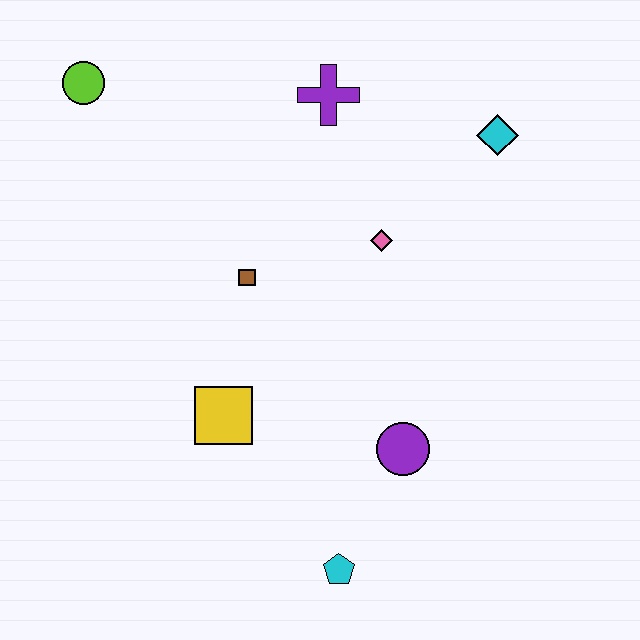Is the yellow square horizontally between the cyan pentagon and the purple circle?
No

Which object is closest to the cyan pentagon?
The purple circle is closest to the cyan pentagon.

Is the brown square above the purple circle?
Yes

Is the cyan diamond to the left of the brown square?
No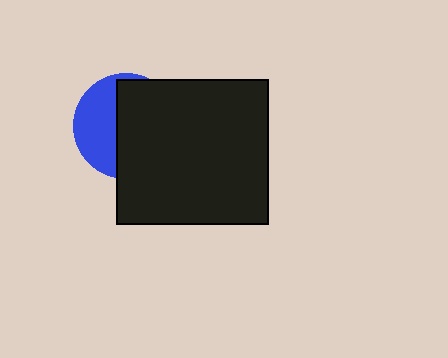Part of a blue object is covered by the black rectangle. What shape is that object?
It is a circle.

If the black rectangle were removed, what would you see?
You would see the complete blue circle.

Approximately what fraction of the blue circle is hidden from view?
Roughly 61% of the blue circle is hidden behind the black rectangle.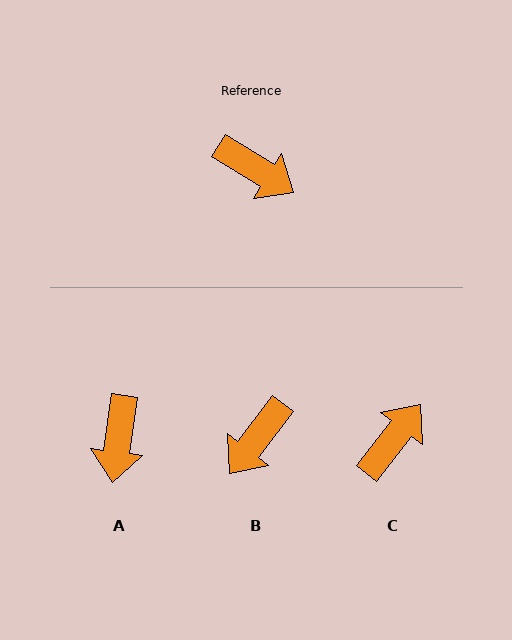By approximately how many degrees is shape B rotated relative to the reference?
Approximately 95 degrees clockwise.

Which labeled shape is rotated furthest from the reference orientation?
B, about 95 degrees away.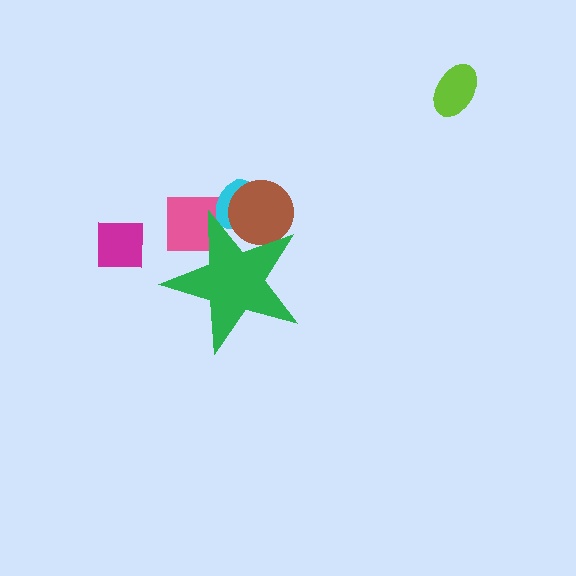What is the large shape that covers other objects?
A green star.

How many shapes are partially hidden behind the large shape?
3 shapes are partially hidden.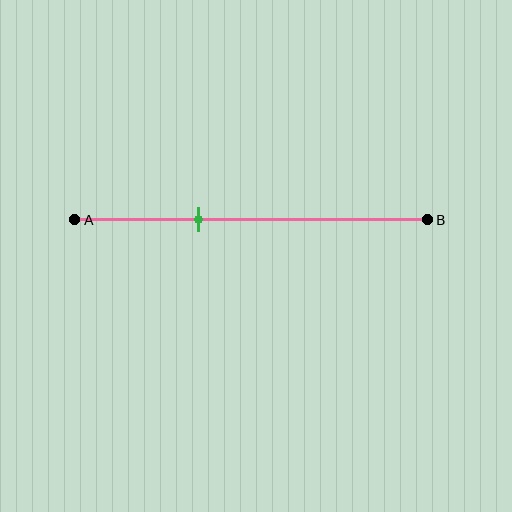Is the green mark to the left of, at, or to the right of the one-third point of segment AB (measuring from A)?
The green mark is approximately at the one-third point of segment AB.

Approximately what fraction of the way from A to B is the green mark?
The green mark is approximately 35% of the way from A to B.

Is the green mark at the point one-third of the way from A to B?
Yes, the mark is approximately at the one-third point.